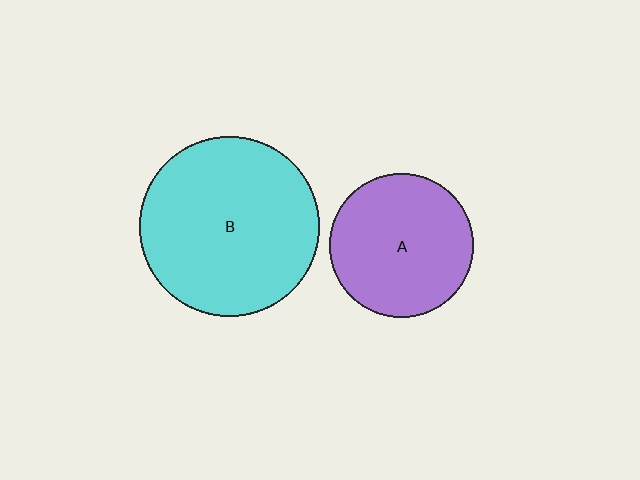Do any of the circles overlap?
No, none of the circles overlap.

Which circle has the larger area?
Circle B (cyan).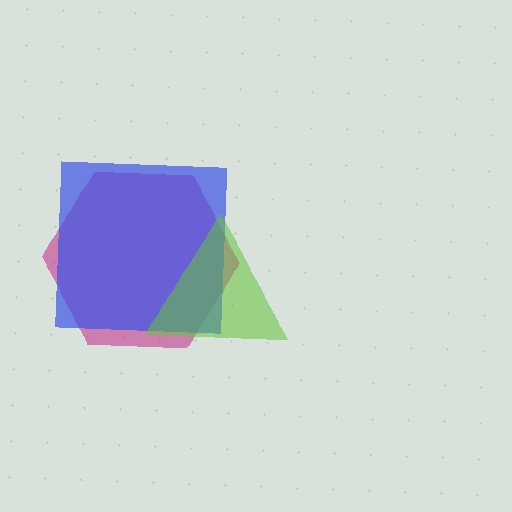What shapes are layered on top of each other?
The layered shapes are: a magenta hexagon, a blue square, a lime triangle.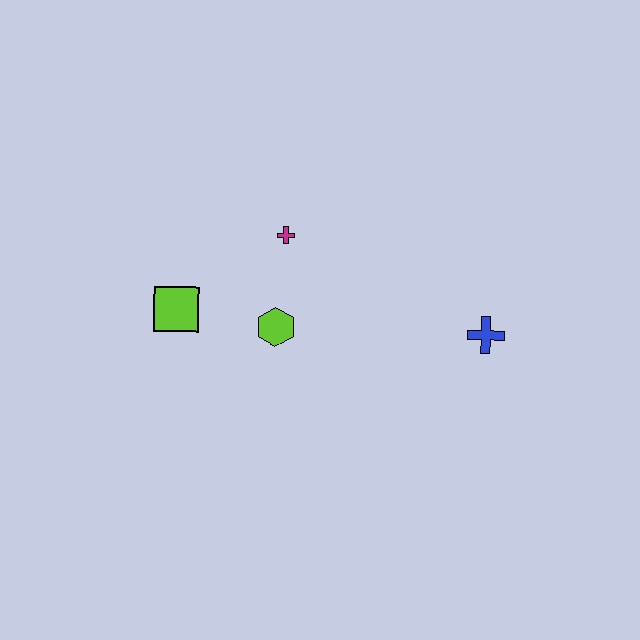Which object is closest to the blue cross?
The lime hexagon is closest to the blue cross.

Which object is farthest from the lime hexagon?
The blue cross is farthest from the lime hexagon.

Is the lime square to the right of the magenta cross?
No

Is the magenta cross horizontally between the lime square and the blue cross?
Yes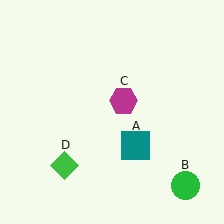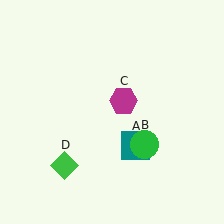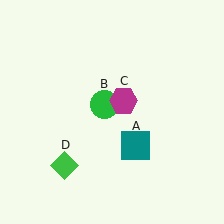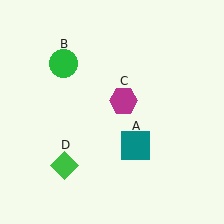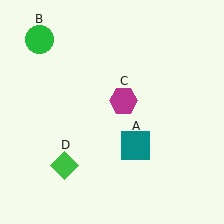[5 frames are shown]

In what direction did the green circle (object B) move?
The green circle (object B) moved up and to the left.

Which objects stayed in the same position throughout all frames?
Teal square (object A) and magenta hexagon (object C) and green diamond (object D) remained stationary.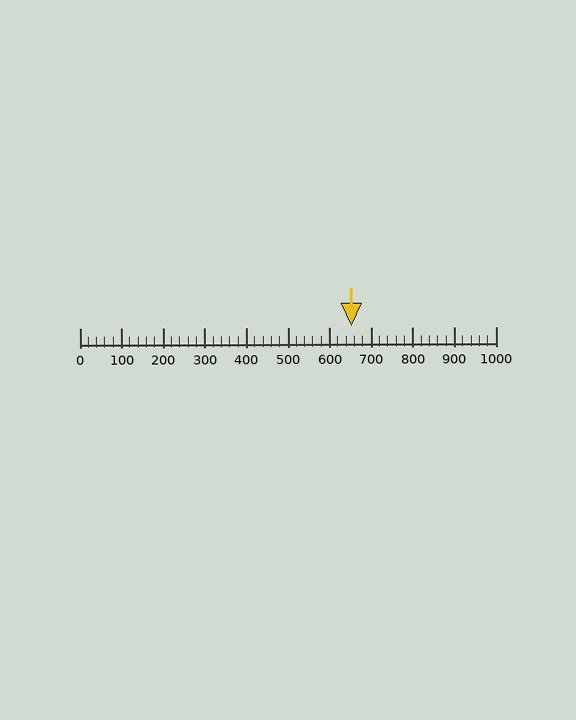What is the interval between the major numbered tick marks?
The major tick marks are spaced 100 units apart.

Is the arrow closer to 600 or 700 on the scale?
The arrow is closer to 700.